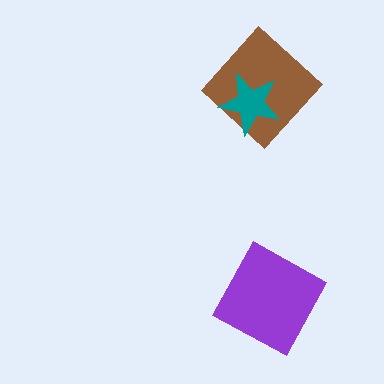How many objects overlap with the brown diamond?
1 object overlaps with the brown diamond.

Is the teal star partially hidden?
No, no other shape covers it.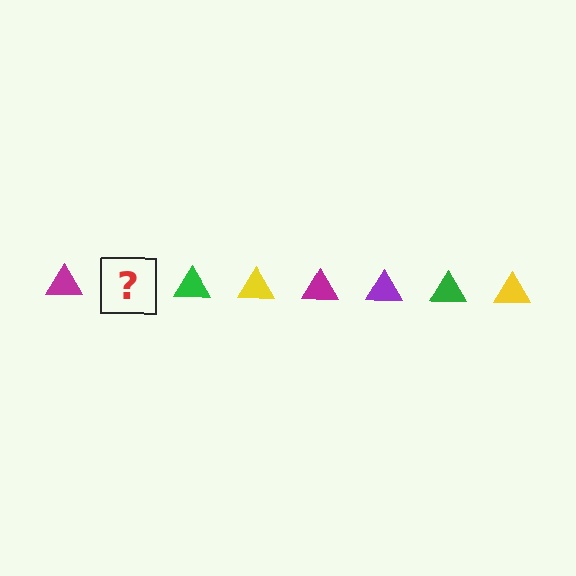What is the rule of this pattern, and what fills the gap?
The rule is that the pattern cycles through magenta, purple, green, yellow triangles. The gap should be filled with a purple triangle.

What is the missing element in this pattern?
The missing element is a purple triangle.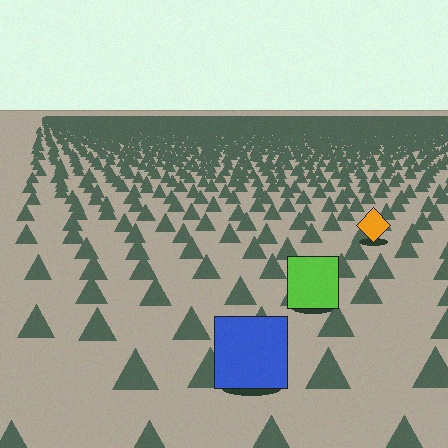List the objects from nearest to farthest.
From nearest to farthest: the blue square, the lime square, the orange diamond.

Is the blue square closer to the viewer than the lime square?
Yes. The blue square is closer — you can tell from the texture gradient: the ground texture is coarser near it.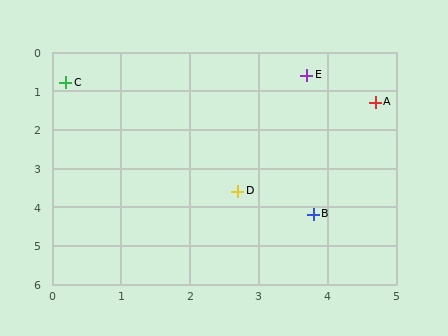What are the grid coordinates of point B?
Point B is at approximately (3.8, 4.2).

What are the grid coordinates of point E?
Point E is at approximately (3.7, 0.6).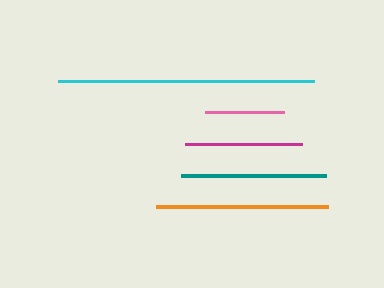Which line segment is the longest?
The cyan line is the longest at approximately 255 pixels.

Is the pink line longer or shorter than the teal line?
The teal line is longer than the pink line.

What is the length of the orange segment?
The orange segment is approximately 172 pixels long.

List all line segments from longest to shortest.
From longest to shortest: cyan, orange, teal, magenta, pink.